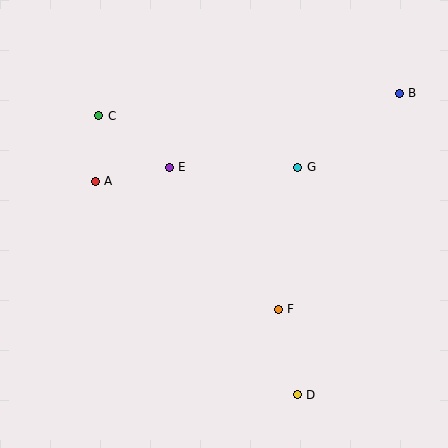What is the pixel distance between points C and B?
The distance between C and B is 301 pixels.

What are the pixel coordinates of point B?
Point B is at (399, 93).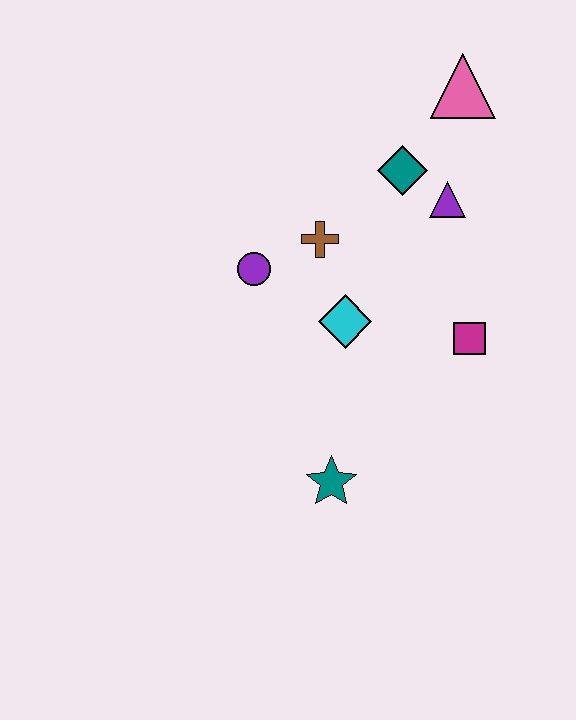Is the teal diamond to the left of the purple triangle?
Yes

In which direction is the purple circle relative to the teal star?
The purple circle is above the teal star.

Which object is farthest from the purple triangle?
The teal star is farthest from the purple triangle.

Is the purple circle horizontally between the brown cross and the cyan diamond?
No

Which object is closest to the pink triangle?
The teal diamond is closest to the pink triangle.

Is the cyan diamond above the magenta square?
Yes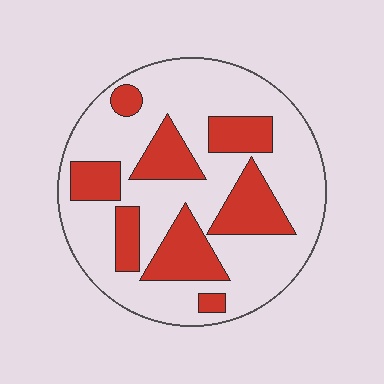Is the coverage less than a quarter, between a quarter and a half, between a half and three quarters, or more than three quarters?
Between a quarter and a half.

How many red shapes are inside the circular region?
8.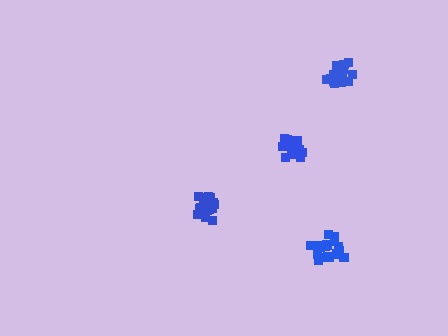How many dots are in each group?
Group 1: 20 dots, Group 2: 18 dots, Group 3: 16 dots, Group 4: 19 dots (73 total).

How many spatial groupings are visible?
There are 4 spatial groupings.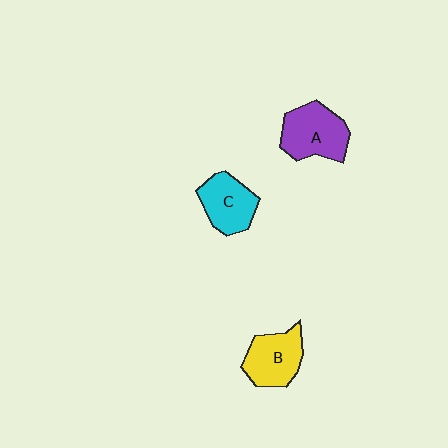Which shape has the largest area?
Shape A (purple).